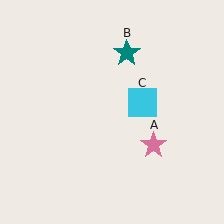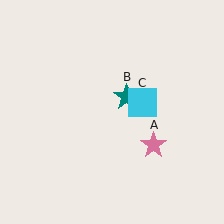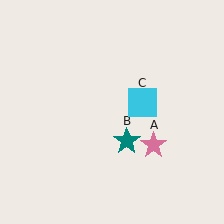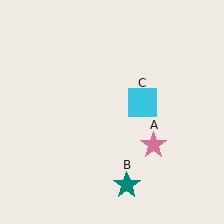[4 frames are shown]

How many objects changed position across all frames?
1 object changed position: teal star (object B).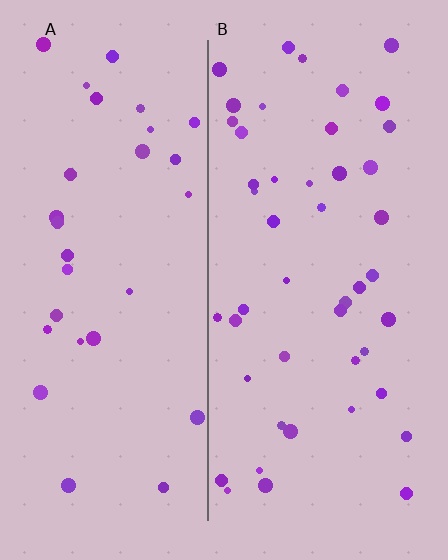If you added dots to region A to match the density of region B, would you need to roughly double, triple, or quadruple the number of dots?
Approximately double.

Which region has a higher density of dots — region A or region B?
B (the right).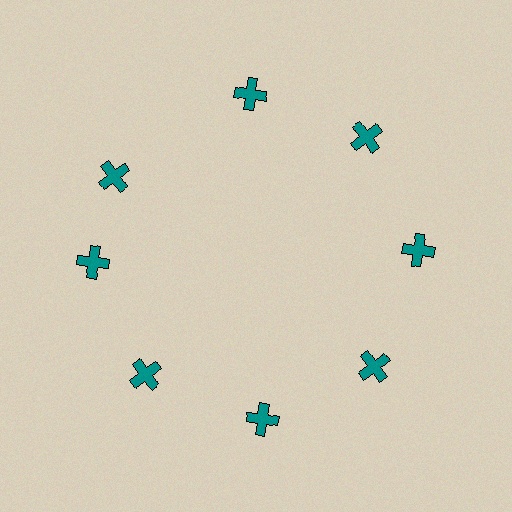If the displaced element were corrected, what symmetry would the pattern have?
It would have 8-fold rotational symmetry — the pattern would map onto itself every 45 degrees.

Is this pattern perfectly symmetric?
No. The 8 teal crosses are arranged in a ring, but one element near the 10 o'clock position is rotated out of alignment along the ring, breaking the 8-fold rotational symmetry.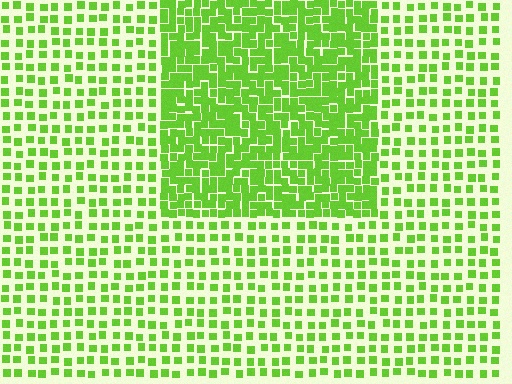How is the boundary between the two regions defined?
The boundary is defined by a change in element density (approximately 2.3x ratio). All elements are the same color, size, and shape.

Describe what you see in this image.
The image contains small lime elements arranged at two different densities. A rectangle-shaped region is visible where the elements are more densely packed than the surrounding area.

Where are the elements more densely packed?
The elements are more densely packed inside the rectangle boundary.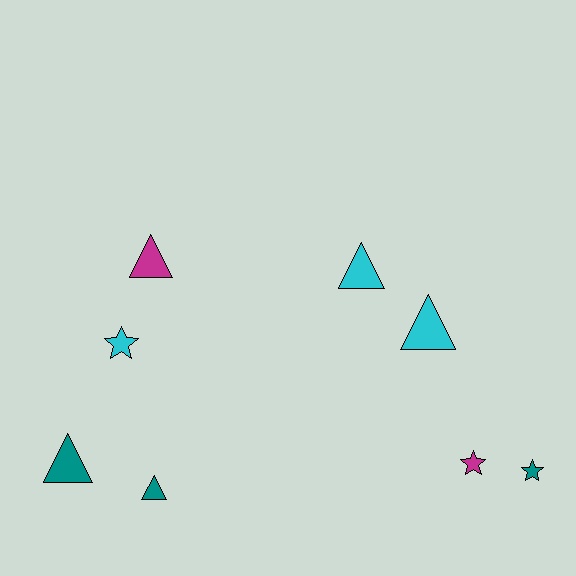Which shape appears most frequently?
Triangle, with 5 objects.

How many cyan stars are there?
There is 1 cyan star.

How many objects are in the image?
There are 8 objects.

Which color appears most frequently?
Teal, with 3 objects.